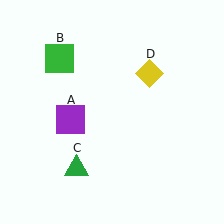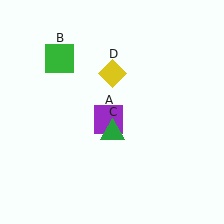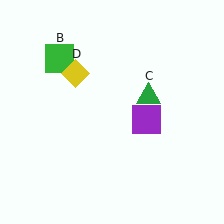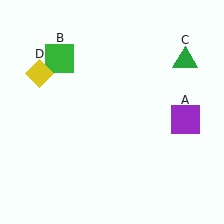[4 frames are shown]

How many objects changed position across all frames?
3 objects changed position: purple square (object A), green triangle (object C), yellow diamond (object D).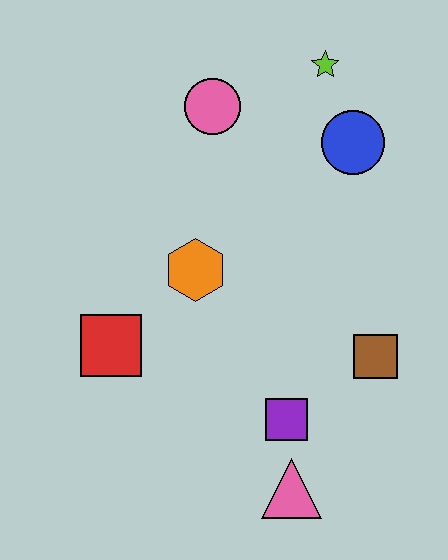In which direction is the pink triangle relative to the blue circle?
The pink triangle is below the blue circle.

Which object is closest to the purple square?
The pink triangle is closest to the purple square.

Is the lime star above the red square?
Yes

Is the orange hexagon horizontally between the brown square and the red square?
Yes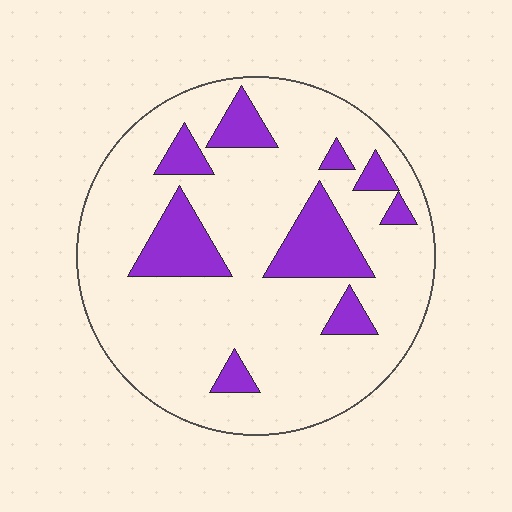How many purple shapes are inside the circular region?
9.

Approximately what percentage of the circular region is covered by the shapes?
Approximately 20%.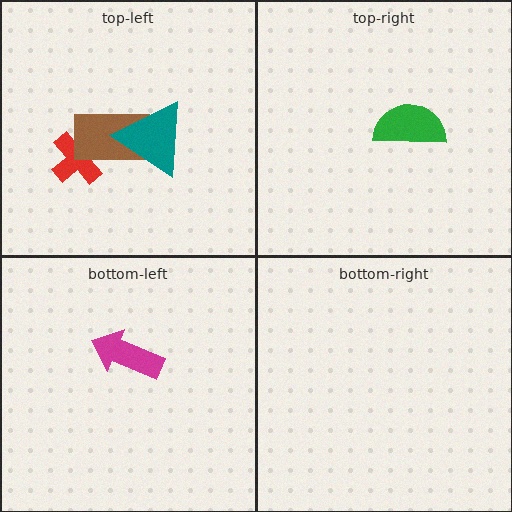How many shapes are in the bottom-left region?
1.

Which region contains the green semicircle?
The top-right region.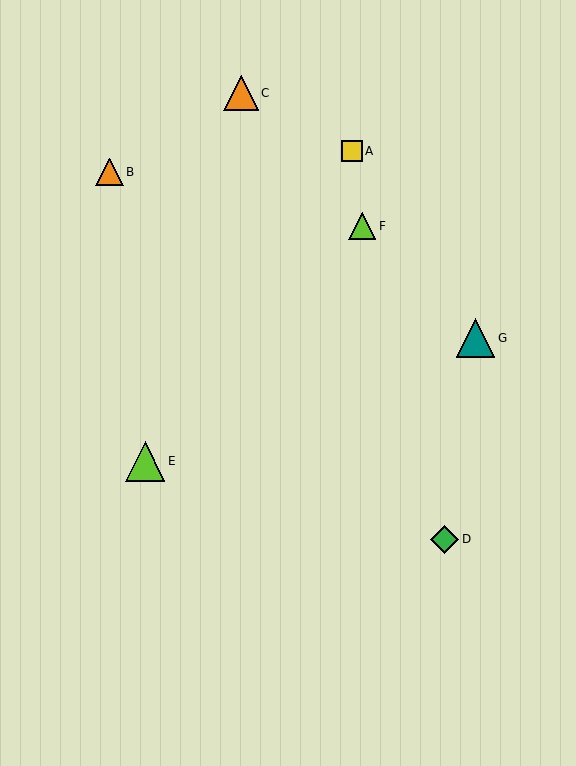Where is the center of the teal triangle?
The center of the teal triangle is at (475, 338).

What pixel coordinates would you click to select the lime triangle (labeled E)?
Click at (145, 461) to select the lime triangle E.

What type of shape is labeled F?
Shape F is a lime triangle.